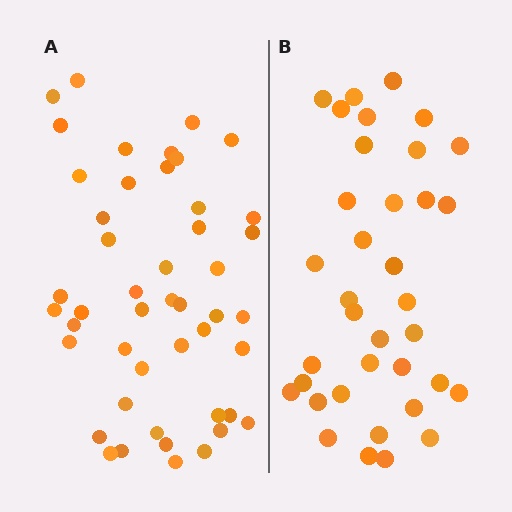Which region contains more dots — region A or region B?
Region A (the left region) has more dots.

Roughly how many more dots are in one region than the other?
Region A has roughly 12 or so more dots than region B.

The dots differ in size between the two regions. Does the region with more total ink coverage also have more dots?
No. Region B has more total ink coverage because its dots are larger, but region A actually contains more individual dots. Total area can be misleading — the number of items is what matters here.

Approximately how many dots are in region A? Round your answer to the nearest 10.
About 50 dots. (The exact count is 47, which rounds to 50.)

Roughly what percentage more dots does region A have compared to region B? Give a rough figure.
About 30% more.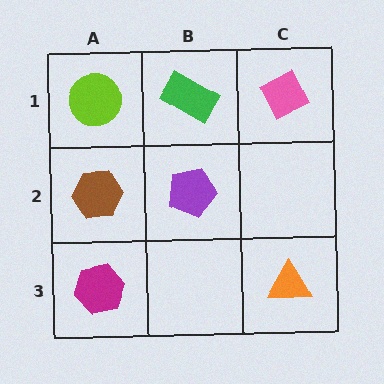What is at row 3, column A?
A magenta hexagon.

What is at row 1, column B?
A green rectangle.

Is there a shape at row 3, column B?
No, that cell is empty.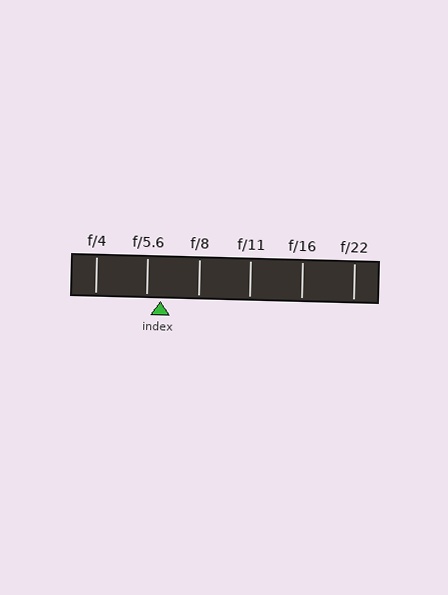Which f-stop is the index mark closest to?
The index mark is closest to f/5.6.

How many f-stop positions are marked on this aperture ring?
There are 6 f-stop positions marked.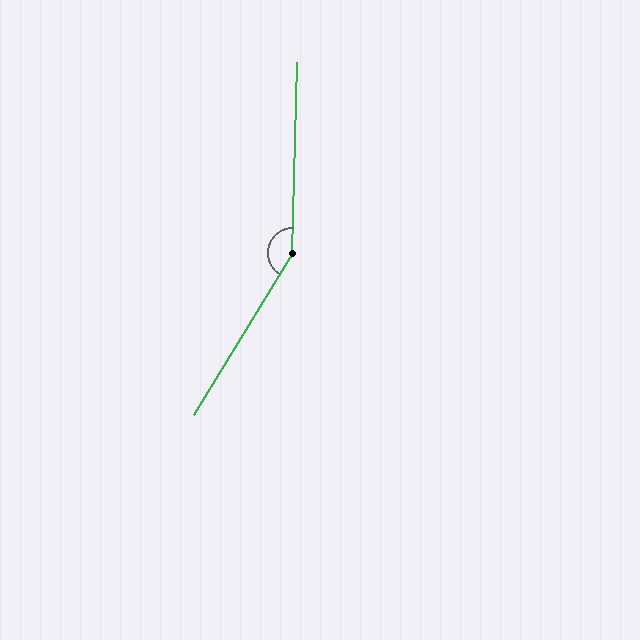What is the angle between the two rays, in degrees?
Approximately 150 degrees.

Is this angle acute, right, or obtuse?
It is obtuse.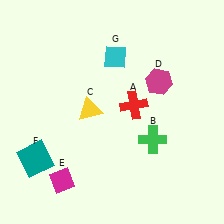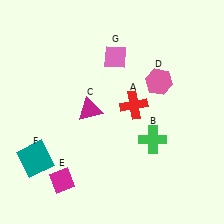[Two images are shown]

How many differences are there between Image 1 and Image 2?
There are 3 differences between the two images.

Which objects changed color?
C changed from yellow to magenta. D changed from magenta to pink. G changed from cyan to pink.